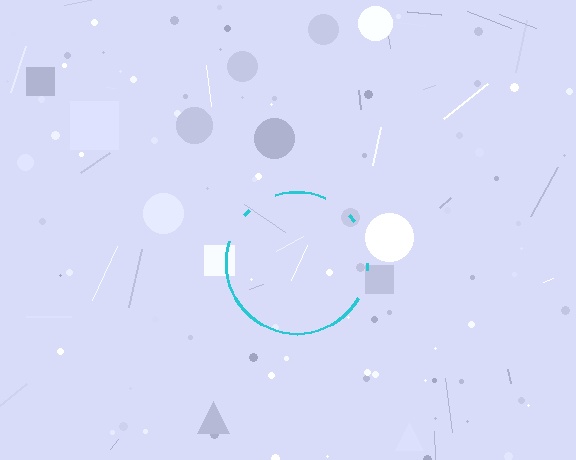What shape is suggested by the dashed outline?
The dashed outline suggests a circle.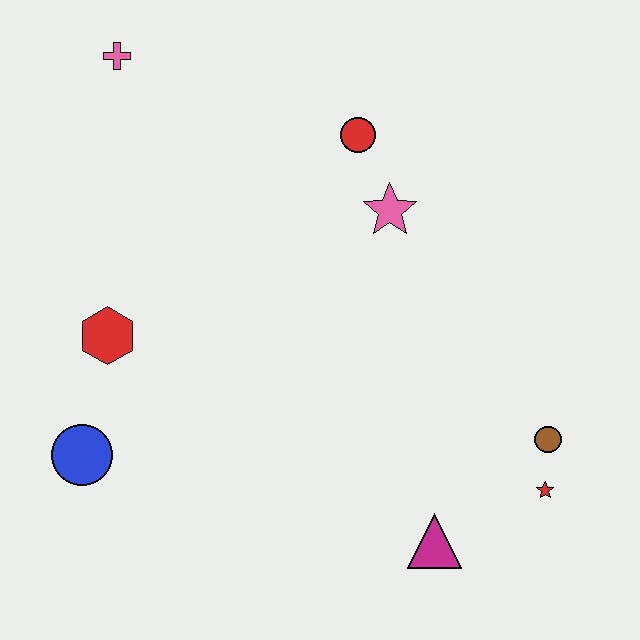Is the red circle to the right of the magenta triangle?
No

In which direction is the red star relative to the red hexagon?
The red star is to the right of the red hexagon.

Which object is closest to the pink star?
The red circle is closest to the pink star.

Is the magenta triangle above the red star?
No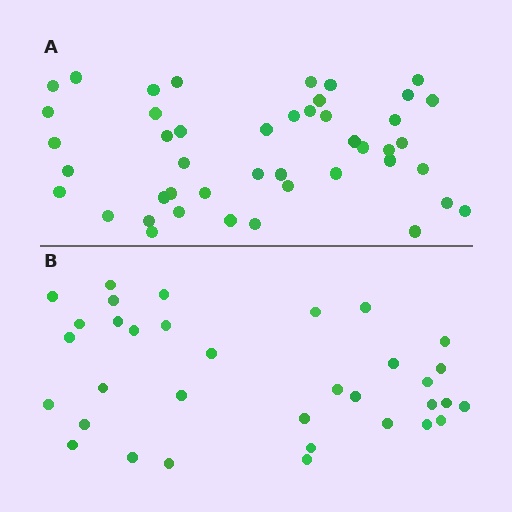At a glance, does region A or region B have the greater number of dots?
Region A (the top region) has more dots.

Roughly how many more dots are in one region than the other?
Region A has roughly 12 or so more dots than region B.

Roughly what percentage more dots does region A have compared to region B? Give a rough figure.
About 30% more.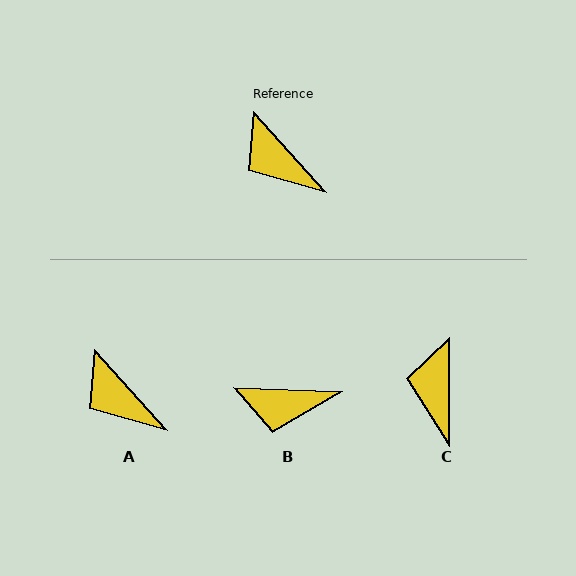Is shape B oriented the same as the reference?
No, it is off by about 46 degrees.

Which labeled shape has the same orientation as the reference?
A.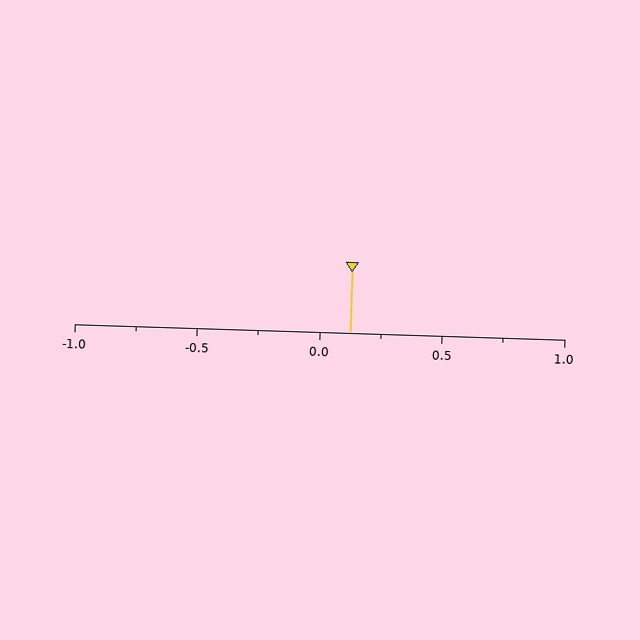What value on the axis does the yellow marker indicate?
The marker indicates approximately 0.12.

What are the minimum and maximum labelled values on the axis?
The axis runs from -1.0 to 1.0.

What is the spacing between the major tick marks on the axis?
The major ticks are spaced 0.5 apart.